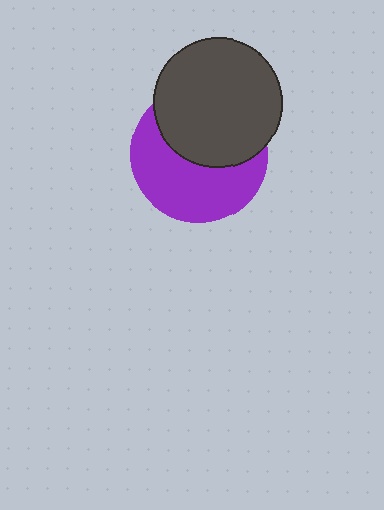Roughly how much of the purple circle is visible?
About half of it is visible (roughly 53%).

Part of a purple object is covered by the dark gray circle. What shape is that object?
It is a circle.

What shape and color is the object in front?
The object in front is a dark gray circle.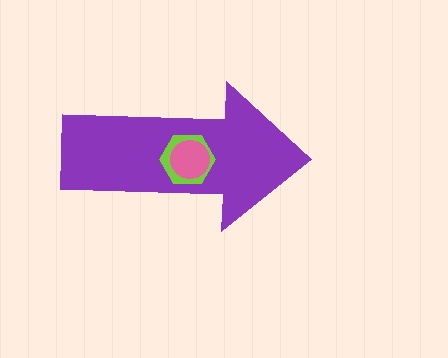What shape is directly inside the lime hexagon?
The pink circle.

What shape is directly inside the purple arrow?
The lime hexagon.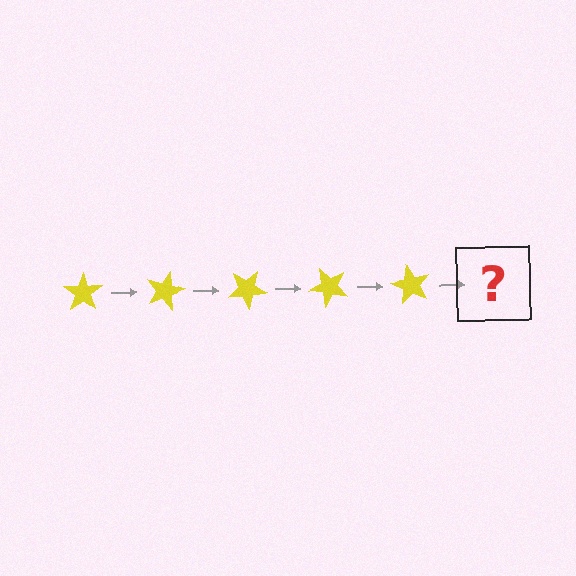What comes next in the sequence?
The next element should be a yellow star rotated 75 degrees.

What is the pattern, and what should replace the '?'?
The pattern is that the star rotates 15 degrees each step. The '?' should be a yellow star rotated 75 degrees.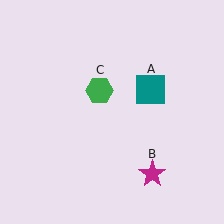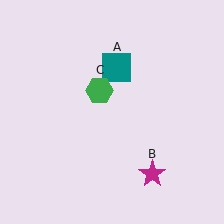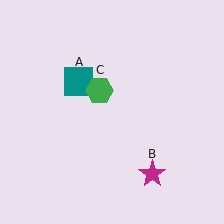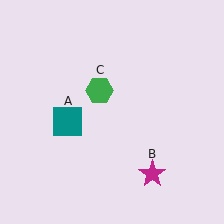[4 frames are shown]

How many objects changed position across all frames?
1 object changed position: teal square (object A).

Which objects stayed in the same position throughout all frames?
Magenta star (object B) and green hexagon (object C) remained stationary.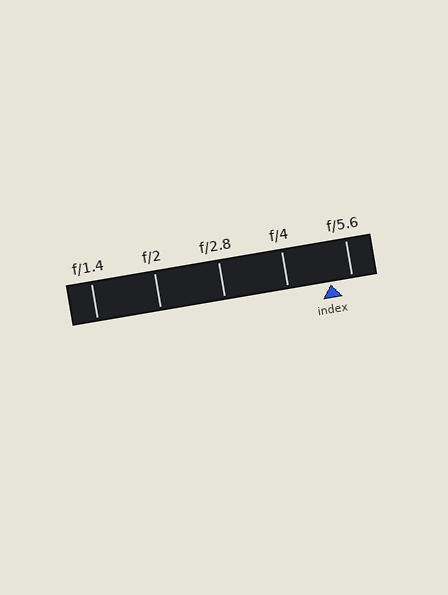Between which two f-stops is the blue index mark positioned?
The index mark is between f/4 and f/5.6.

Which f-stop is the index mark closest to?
The index mark is closest to f/5.6.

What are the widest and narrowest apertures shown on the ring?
The widest aperture shown is f/1.4 and the narrowest is f/5.6.